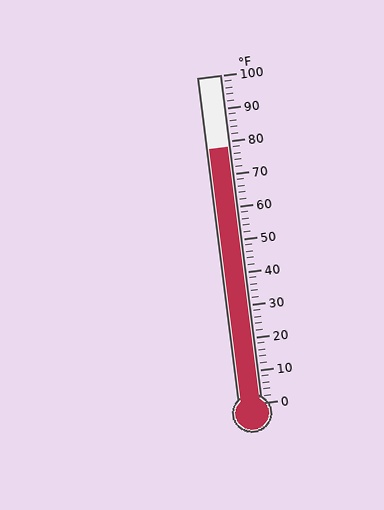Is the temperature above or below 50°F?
The temperature is above 50°F.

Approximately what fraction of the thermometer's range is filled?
The thermometer is filled to approximately 80% of its range.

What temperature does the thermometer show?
The thermometer shows approximately 78°F.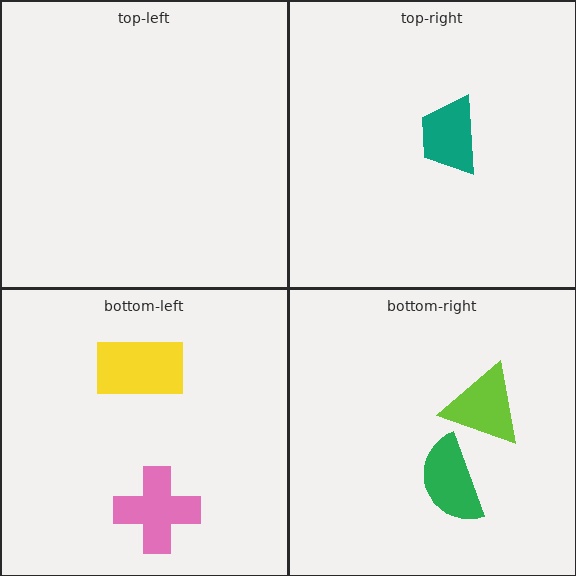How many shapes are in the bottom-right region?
2.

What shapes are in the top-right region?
The teal trapezoid.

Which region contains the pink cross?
The bottom-left region.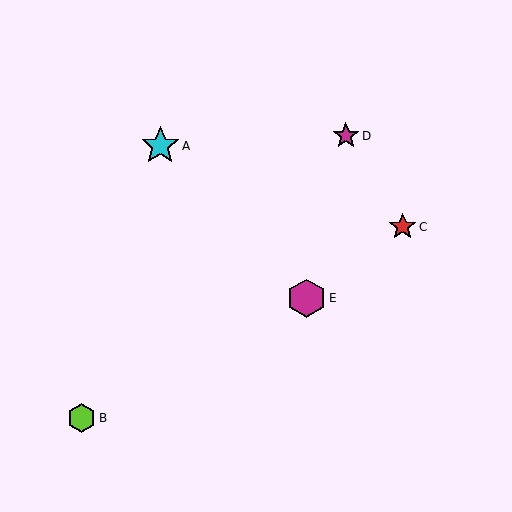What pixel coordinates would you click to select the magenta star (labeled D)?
Click at (346, 136) to select the magenta star D.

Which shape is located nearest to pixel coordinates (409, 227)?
The red star (labeled C) at (403, 227) is nearest to that location.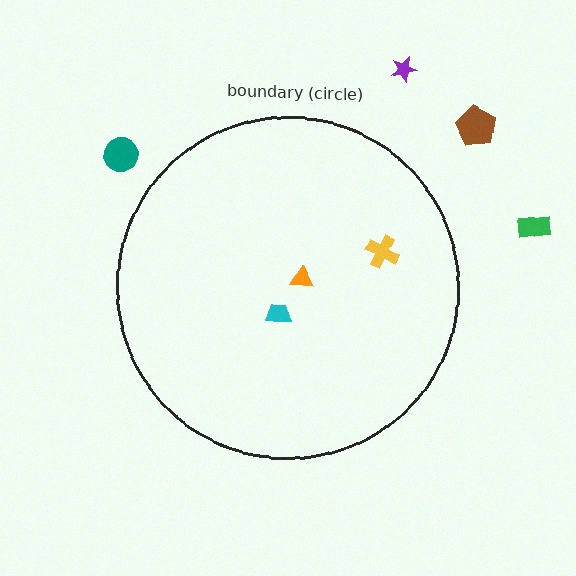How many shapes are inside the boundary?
3 inside, 4 outside.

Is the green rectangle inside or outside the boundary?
Outside.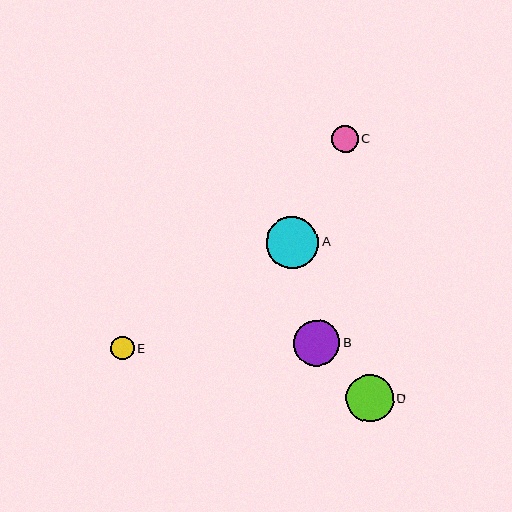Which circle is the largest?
Circle A is the largest with a size of approximately 52 pixels.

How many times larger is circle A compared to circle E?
Circle A is approximately 2.2 times the size of circle E.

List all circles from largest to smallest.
From largest to smallest: A, D, B, C, E.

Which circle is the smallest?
Circle E is the smallest with a size of approximately 24 pixels.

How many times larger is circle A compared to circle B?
Circle A is approximately 1.1 times the size of circle B.